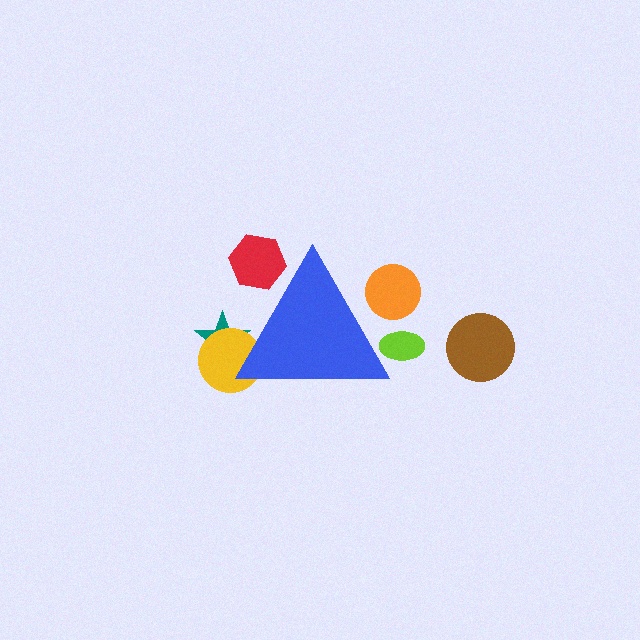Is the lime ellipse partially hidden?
Yes, the lime ellipse is partially hidden behind the blue triangle.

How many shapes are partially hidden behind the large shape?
5 shapes are partially hidden.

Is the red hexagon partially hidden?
Yes, the red hexagon is partially hidden behind the blue triangle.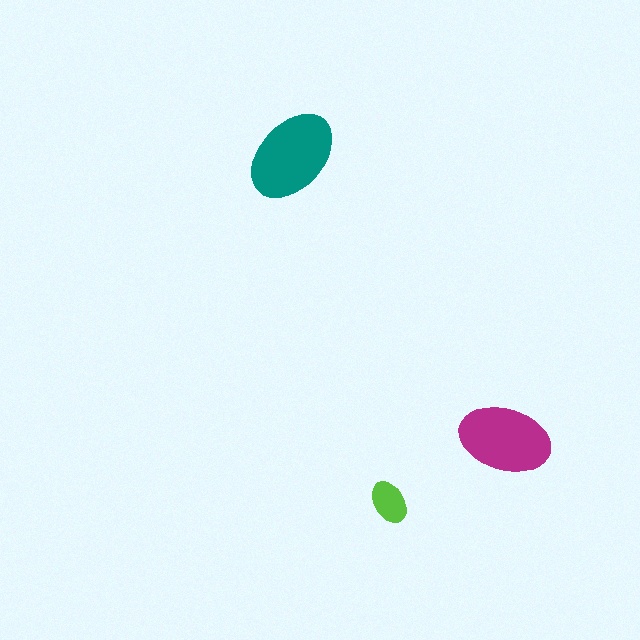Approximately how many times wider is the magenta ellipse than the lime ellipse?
About 2 times wider.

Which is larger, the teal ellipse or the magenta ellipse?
The teal one.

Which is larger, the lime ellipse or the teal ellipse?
The teal one.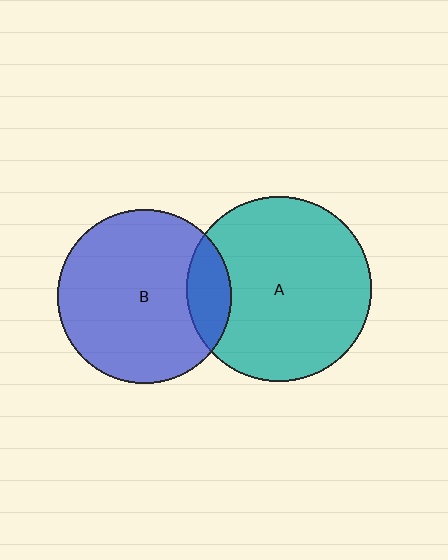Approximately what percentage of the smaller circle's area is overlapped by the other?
Approximately 15%.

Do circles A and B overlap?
Yes.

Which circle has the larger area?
Circle A (teal).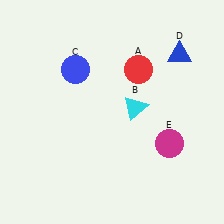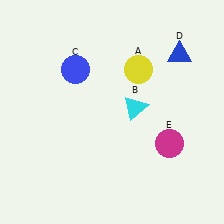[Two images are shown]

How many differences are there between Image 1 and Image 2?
There is 1 difference between the two images.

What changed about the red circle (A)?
In Image 1, A is red. In Image 2, it changed to yellow.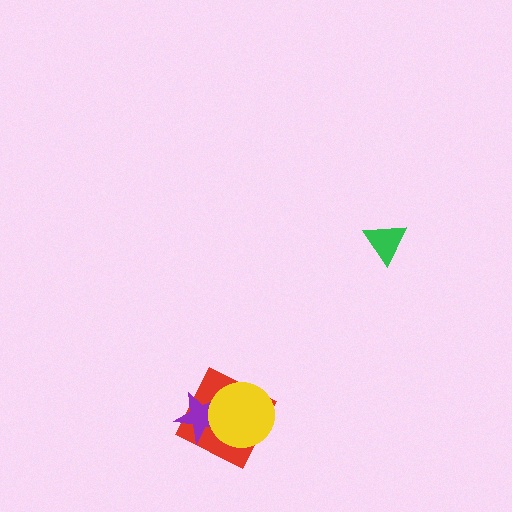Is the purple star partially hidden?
Yes, it is partially covered by another shape.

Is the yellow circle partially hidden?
No, no other shape covers it.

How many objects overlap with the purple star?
2 objects overlap with the purple star.